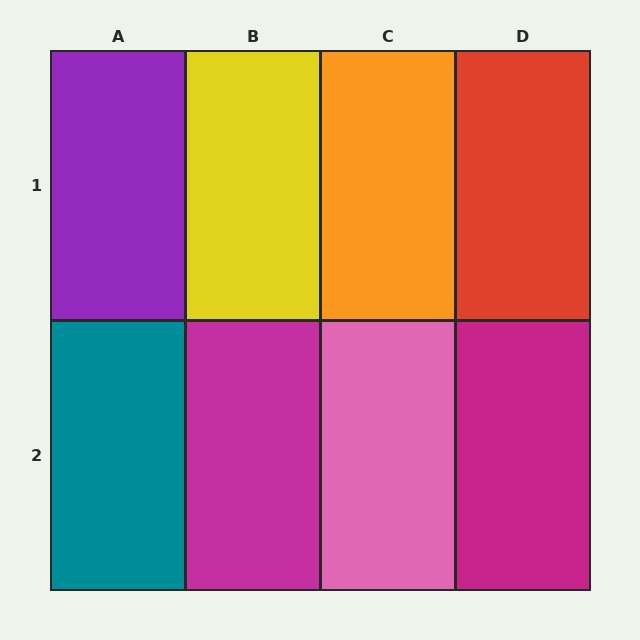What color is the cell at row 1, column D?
Red.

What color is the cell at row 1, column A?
Purple.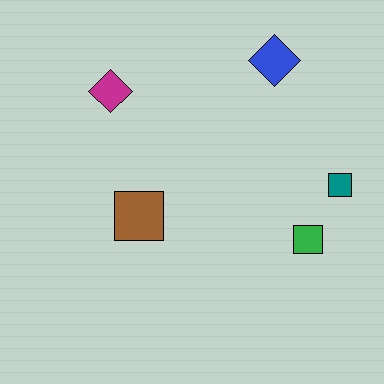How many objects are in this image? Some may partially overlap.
There are 5 objects.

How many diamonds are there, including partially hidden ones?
There are 2 diamonds.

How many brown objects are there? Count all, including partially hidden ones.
There is 1 brown object.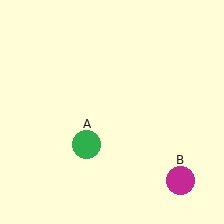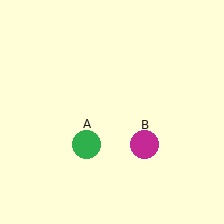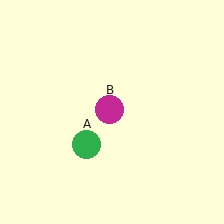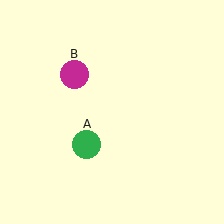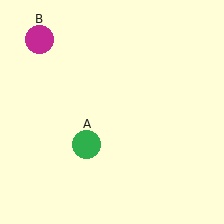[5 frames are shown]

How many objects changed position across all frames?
1 object changed position: magenta circle (object B).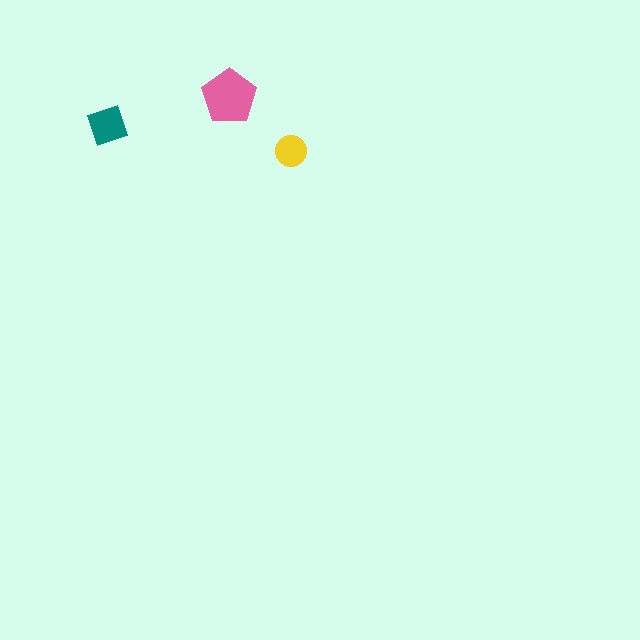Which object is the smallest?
The yellow circle.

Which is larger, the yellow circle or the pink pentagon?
The pink pentagon.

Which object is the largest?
The pink pentagon.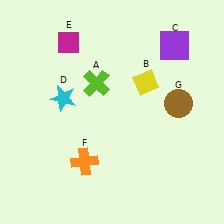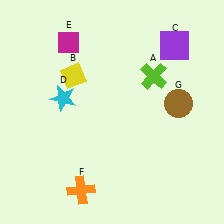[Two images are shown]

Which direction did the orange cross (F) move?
The orange cross (F) moved down.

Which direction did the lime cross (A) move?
The lime cross (A) moved right.